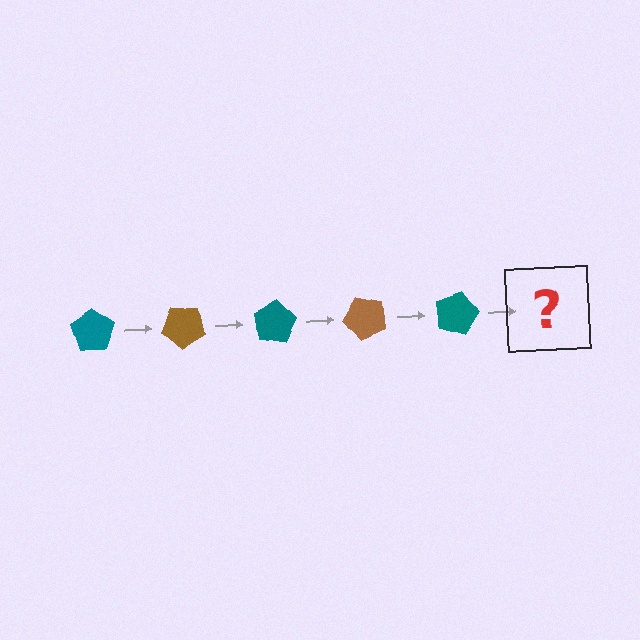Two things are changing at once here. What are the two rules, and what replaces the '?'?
The two rules are that it rotates 40 degrees each step and the color cycles through teal and brown. The '?' should be a brown pentagon, rotated 200 degrees from the start.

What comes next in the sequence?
The next element should be a brown pentagon, rotated 200 degrees from the start.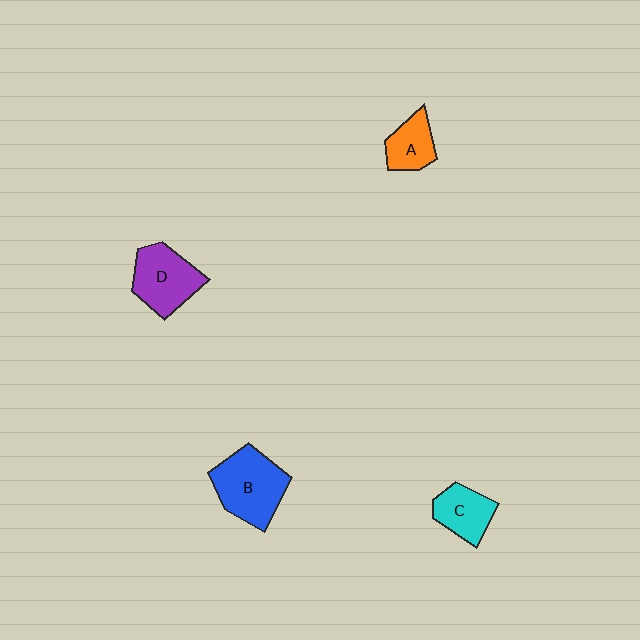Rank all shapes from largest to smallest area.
From largest to smallest: B (blue), D (purple), C (cyan), A (orange).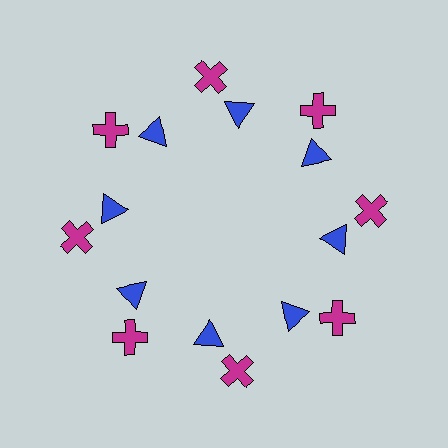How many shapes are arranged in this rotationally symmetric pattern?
There are 16 shapes, arranged in 8 groups of 2.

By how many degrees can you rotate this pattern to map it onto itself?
The pattern maps onto itself every 45 degrees of rotation.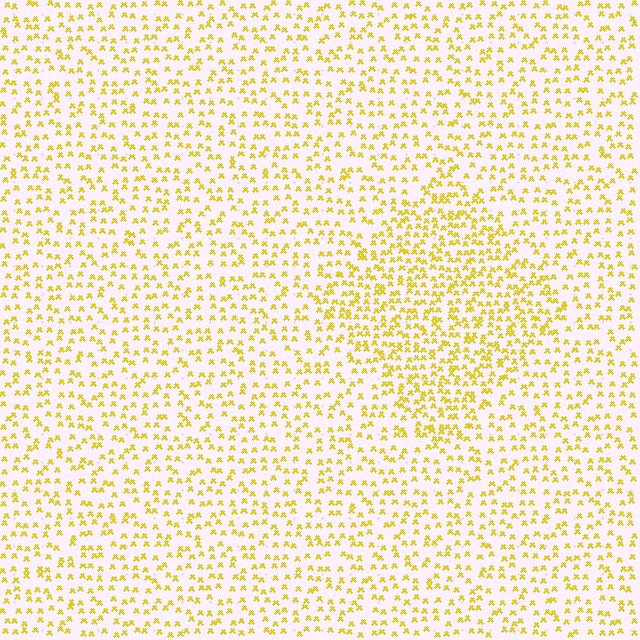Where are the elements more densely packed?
The elements are more densely packed inside the diamond boundary.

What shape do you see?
I see a diamond.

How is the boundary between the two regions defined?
The boundary is defined by a change in element density (approximately 1.7x ratio). All elements are the same color, size, and shape.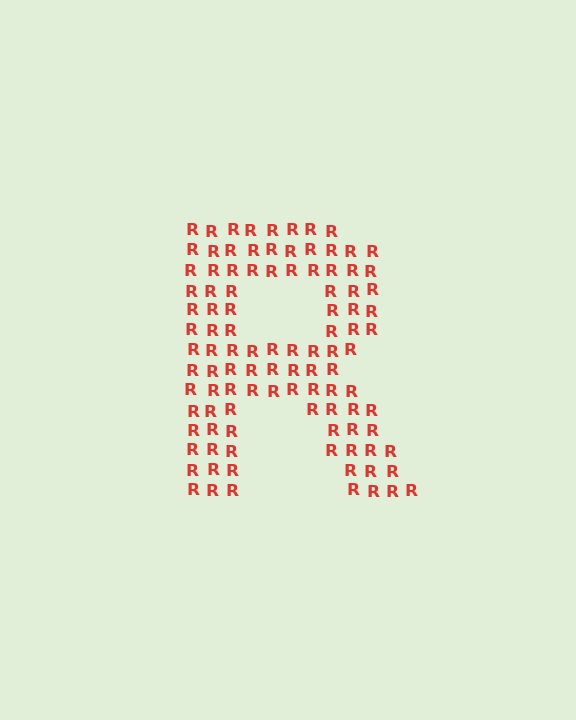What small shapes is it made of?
It is made of small letter R's.